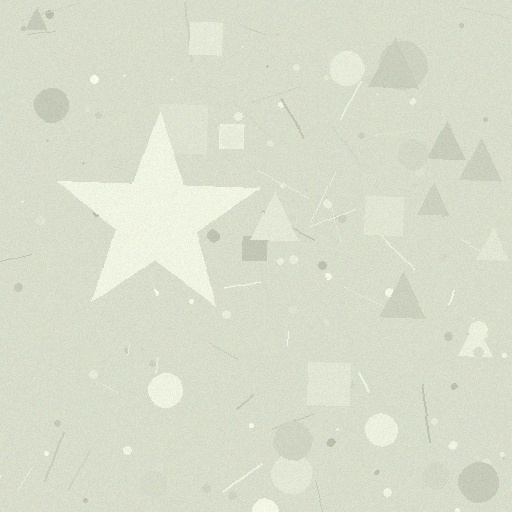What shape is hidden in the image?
A star is hidden in the image.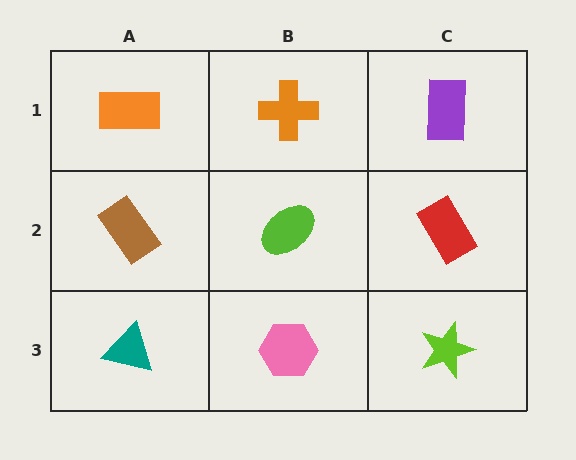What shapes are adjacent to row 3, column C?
A red rectangle (row 2, column C), a pink hexagon (row 3, column B).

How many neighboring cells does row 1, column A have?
2.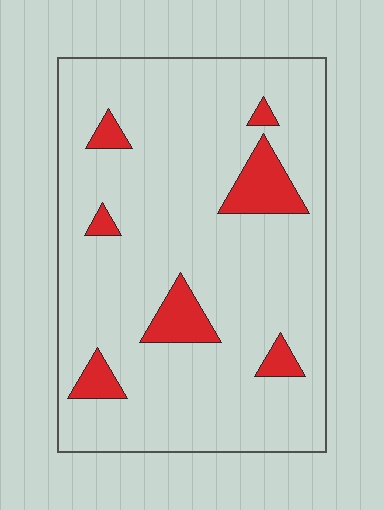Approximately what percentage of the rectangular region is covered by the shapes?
Approximately 10%.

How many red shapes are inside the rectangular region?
7.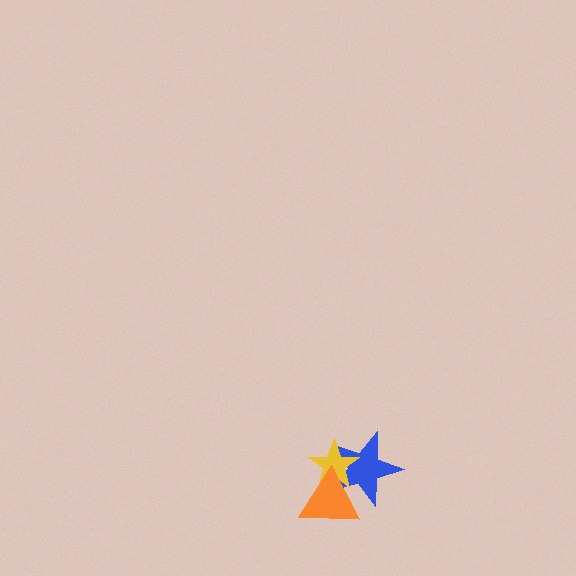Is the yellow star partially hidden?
Yes, it is partially covered by another shape.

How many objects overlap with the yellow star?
2 objects overlap with the yellow star.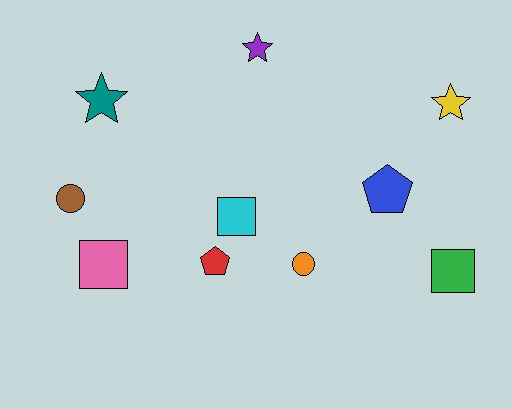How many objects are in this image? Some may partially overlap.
There are 10 objects.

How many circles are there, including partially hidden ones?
There are 2 circles.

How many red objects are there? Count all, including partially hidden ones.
There is 1 red object.